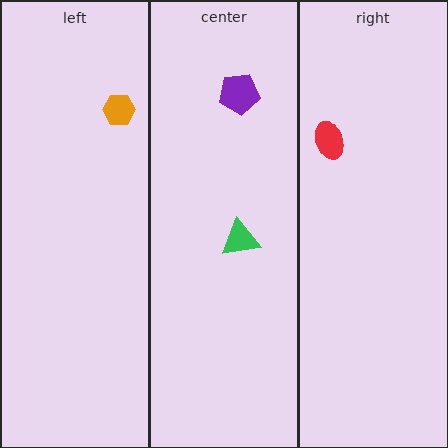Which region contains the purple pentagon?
The center region.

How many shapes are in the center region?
2.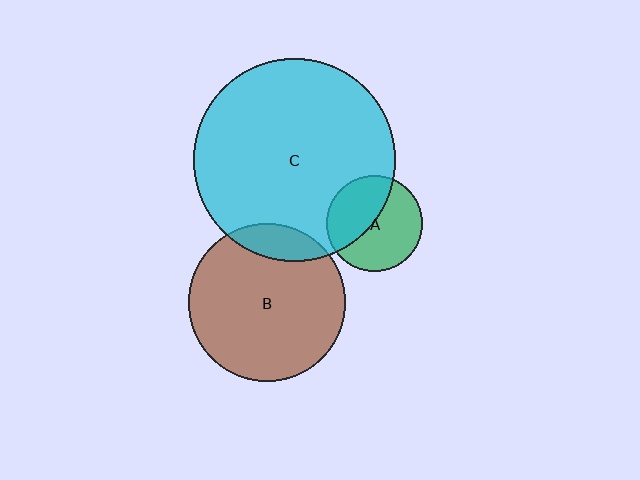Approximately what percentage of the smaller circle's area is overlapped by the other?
Approximately 15%.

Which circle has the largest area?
Circle C (cyan).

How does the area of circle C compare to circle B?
Approximately 1.7 times.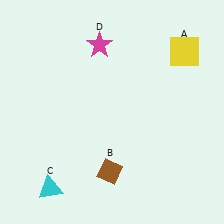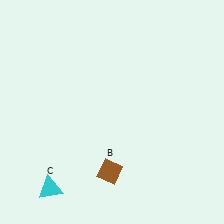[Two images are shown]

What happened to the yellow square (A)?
The yellow square (A) was removed in Image 2. It was in the top-right area of Image 1.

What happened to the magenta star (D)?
The magenta star (D) was removed in Image 2. It was in the top-left area of Image 1.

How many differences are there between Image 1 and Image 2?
There are 2 differences between the two images.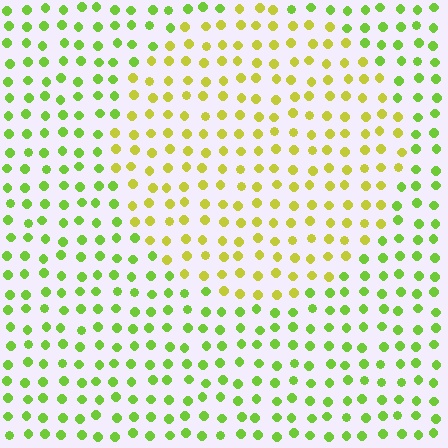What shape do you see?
I see a circle.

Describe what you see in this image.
The image is filled with small lime elements in a uniform arrangement. A circle-shaped region is visible where the elements are tinted to a slightly different hue, forming a subtle color boundary.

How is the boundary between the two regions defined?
The boundary is defined purely by a slight shift in hue (about 34 degrees). Spacing, size, and orientation are identical on both sides.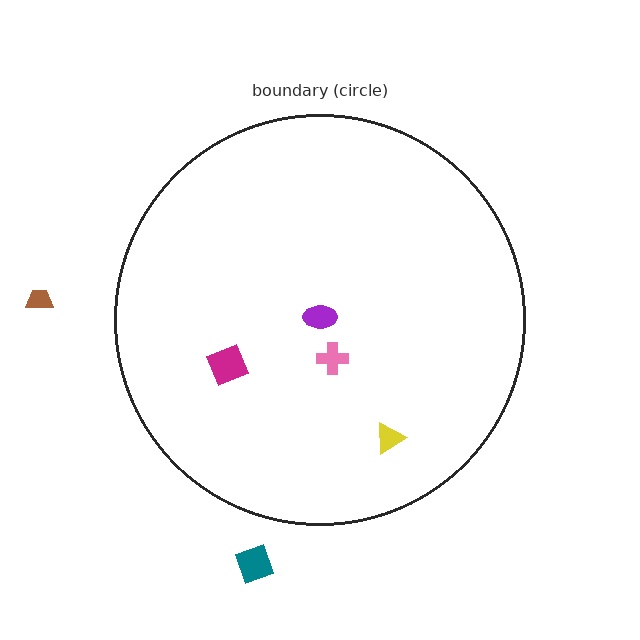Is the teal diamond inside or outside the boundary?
Outside.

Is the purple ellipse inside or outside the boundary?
Inside.